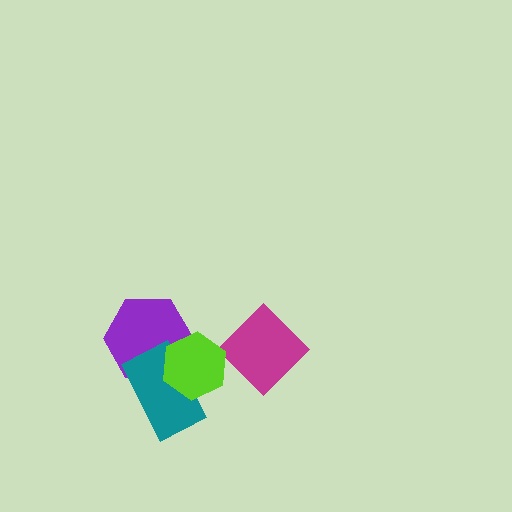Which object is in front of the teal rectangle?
The lime hexagon is in front of the teal rectangle.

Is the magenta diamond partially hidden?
Yes, it is partially covered by another shape.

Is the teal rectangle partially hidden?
Yes, it is partially covered by another shape.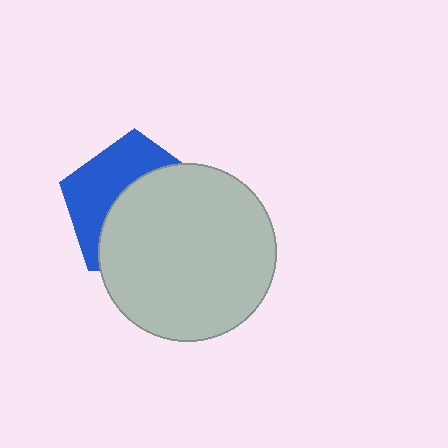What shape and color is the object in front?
The object in front is a light gray circle.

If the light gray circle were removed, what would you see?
You would see the complete blue pentagon.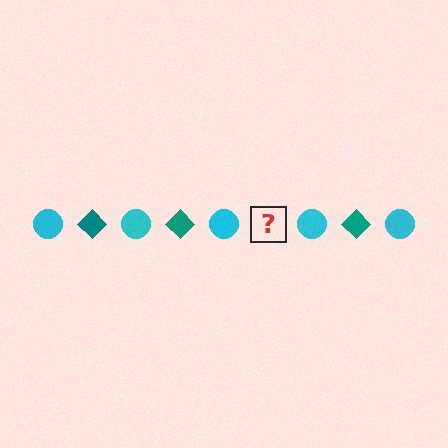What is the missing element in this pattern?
The missing element is a teal diamond.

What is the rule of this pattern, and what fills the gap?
The rule is that the pattern alternates between cyan circle and teal diamond. The gap should be filled with a teal diamond.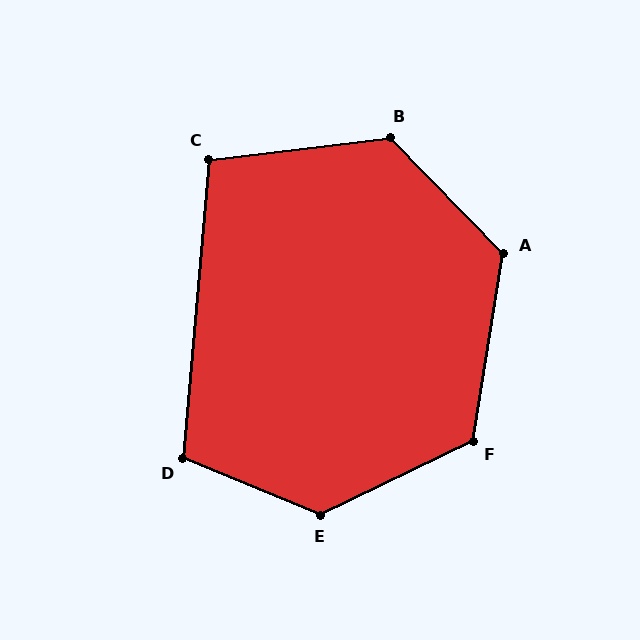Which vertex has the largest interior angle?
E, at approximately 132 degrees.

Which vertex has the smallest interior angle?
C, at approximately 102 degrees.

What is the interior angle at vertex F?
Approximately 125 degrees (obtuse).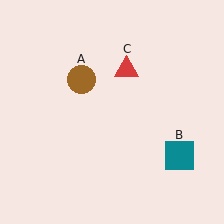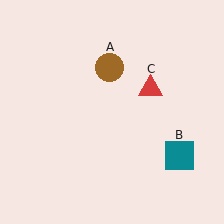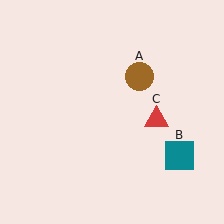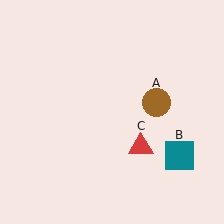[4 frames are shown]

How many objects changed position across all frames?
2 objects changed position: brown circle (object A), red triangle (object C).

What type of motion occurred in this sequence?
The brown circle (object A), red triangle (object C) rotated clockwise around the center of the scene.